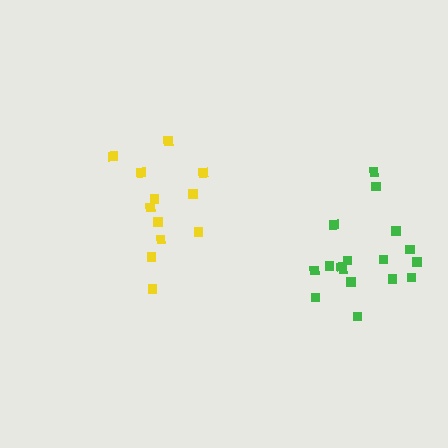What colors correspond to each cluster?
The clusters are colored: yellow, green.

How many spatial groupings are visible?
There are 2 spatial groupings.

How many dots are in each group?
Group 1: 12 dots, Group 2: 17 dots (29 total).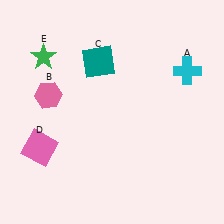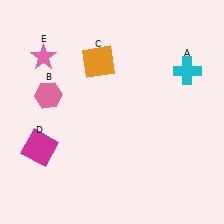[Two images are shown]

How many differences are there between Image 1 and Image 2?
There are 3 differences between the two images.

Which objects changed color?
C changed from teal to orange. D changed from pink to magenta. E changed from green to pink.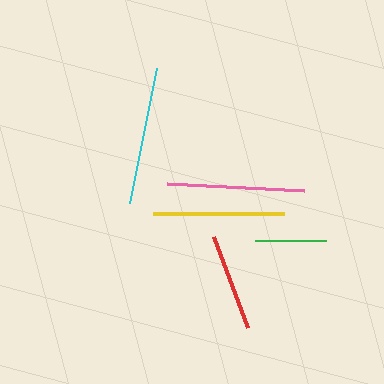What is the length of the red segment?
The red segment is approximately 97 pixels long.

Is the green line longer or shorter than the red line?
The red line is longer than the green line.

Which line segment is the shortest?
The green line is the shortest at approximately 71 pixels.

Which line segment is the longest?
The cyan line is the longest at approximately 138 pixels.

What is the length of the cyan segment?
The cyan segment is approximately 138 pixels long.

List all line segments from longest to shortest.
From longest to shortest: cyan, pink, yellow, red, green.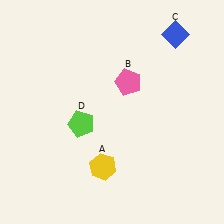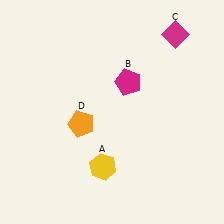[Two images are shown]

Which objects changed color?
B changed from pink to magenta. C changed from blue to magenta. D changed from lime to orange.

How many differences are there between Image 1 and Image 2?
There are 3 differences between the two images.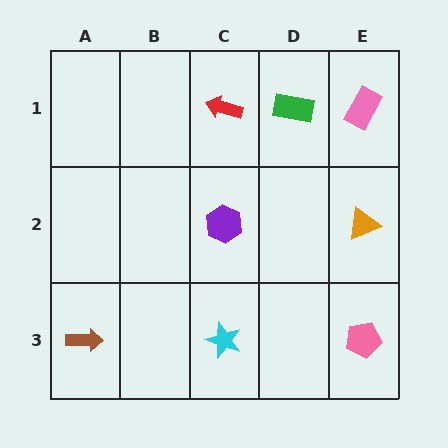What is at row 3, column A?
A brown arrow.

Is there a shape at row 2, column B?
No, that cell is empty.